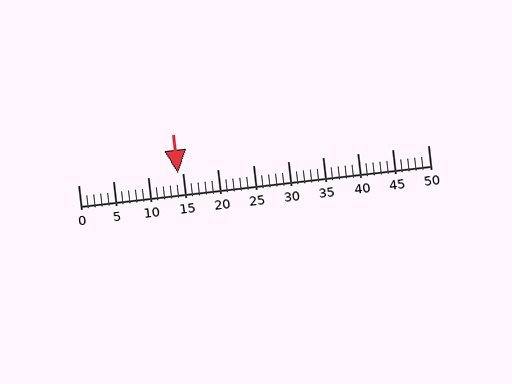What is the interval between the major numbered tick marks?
The major tick marks are spaced 5 units apart.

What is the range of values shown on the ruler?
The ruler shows values from 0 to 50.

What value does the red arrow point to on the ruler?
The red arrow points to approximately 14.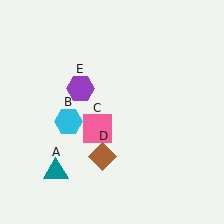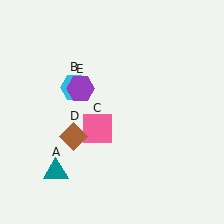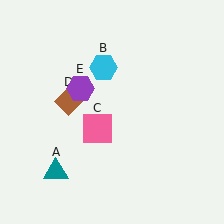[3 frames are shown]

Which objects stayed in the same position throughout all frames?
Teal triangle (object A) and pink square (object C) and purple hexagon (object E) remained stationary.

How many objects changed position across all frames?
2 objects changed position: cyan hexagon (object B), brown diamond (object D).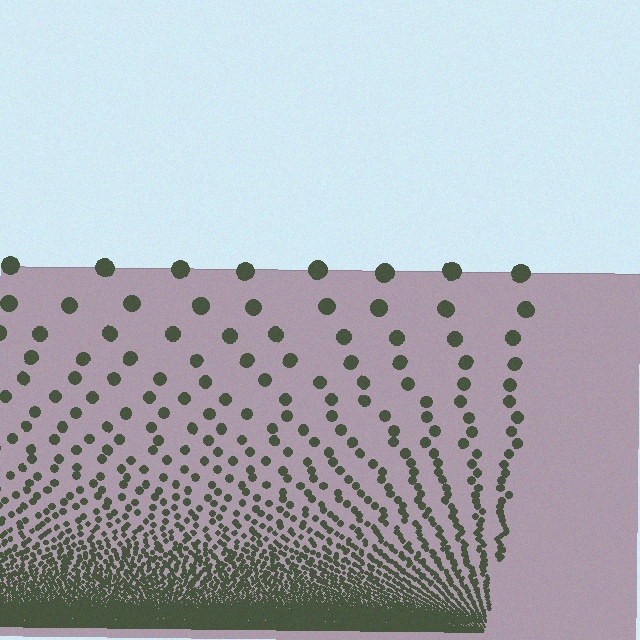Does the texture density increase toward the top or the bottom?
Density increases toward the bottom.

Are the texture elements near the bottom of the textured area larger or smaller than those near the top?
Smaller. The gradient is inverted — elements near the bottom are smaller and denser.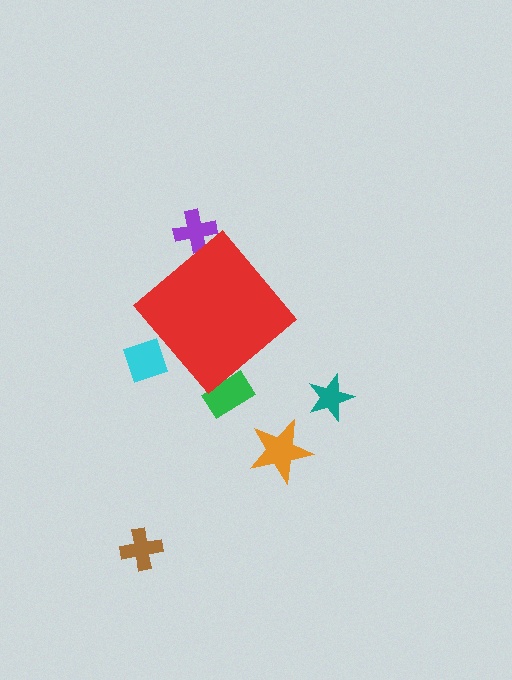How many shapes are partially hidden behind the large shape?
3 shapes are partially hidden.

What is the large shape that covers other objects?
A red diamond.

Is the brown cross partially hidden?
No, the brown cross is fully visible.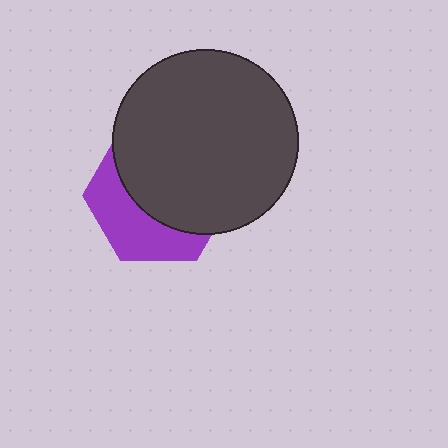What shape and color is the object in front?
The object in front is a dark gray circle.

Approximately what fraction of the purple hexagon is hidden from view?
Roughly 62% of the purple hexagon is hidden behind the dark gray circle.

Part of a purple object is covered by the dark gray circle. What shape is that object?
It is a hexagon.